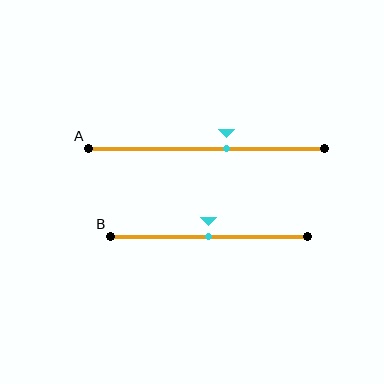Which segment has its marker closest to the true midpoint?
Segment B has its marker closest to the true midpoint.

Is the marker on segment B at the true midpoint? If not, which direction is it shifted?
Yes, the marker on segment B is at the true midpoint.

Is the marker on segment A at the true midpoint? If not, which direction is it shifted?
No, the marker on segment A is shifted to the right by about 8% of the segment length.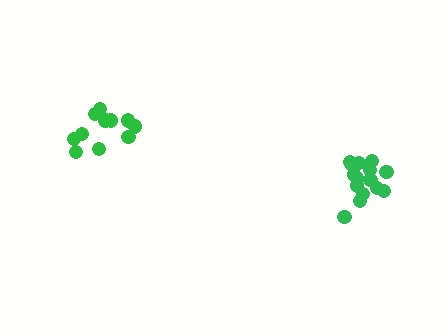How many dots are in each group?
Group 1: 15 dots, Group 2: 11 dots (26 total).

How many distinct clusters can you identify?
There are 2 distinct clusters.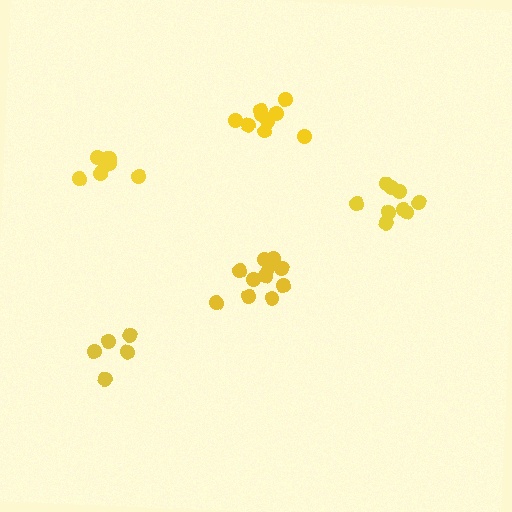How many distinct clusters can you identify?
There are 5 distinct clusters.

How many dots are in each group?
Group 1: 9 dots, Group 2: 9 dots, Group 3: 5 dots, Group 4: 8 dots, Group 5: 11 dots (42 total).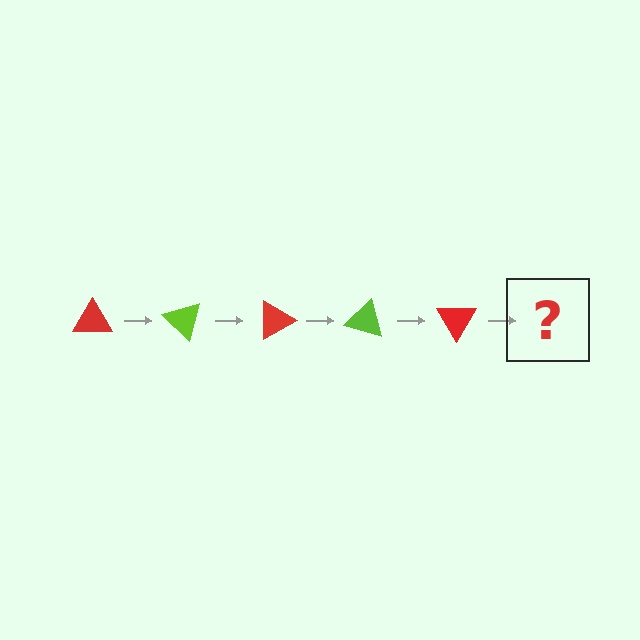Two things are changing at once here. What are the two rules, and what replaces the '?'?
The two rules are that it rotates 45 degrees each step and the color cycles through red and lime. The '?' should be a lime triangle, rotated 225 degrees from the start.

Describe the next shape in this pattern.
It should be a lime triangle, rotated 225 degrees from the start.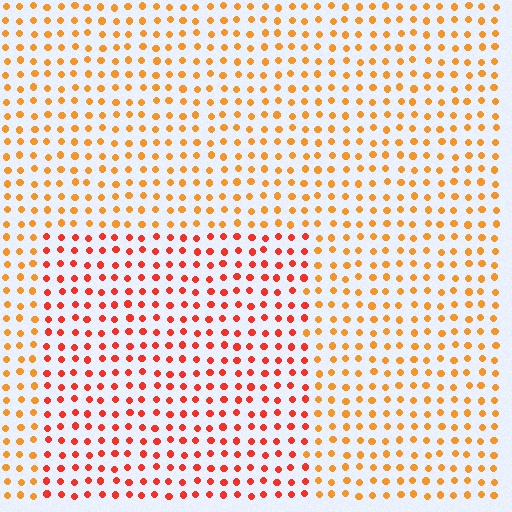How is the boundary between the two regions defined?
The boundary is defined purely by a slight shift in hue (about 30 degrees). Spacing, size, and orientation are identical on both sides.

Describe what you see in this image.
The image is filled with small orange elements in a uniform arrangement. A rectangle-shaped region is visible where the elements are tinted to a slightly different hue, forming a subtle color boundary.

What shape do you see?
I see a rectangle.